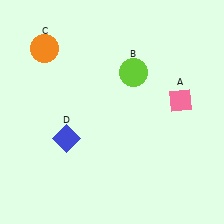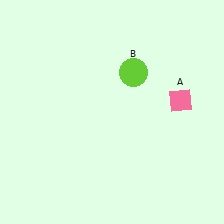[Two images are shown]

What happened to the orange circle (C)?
The orange circle (C) was removed in Image 2. It was in the top-left area of Image 1.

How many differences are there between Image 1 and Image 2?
There are 2 differences between the two images.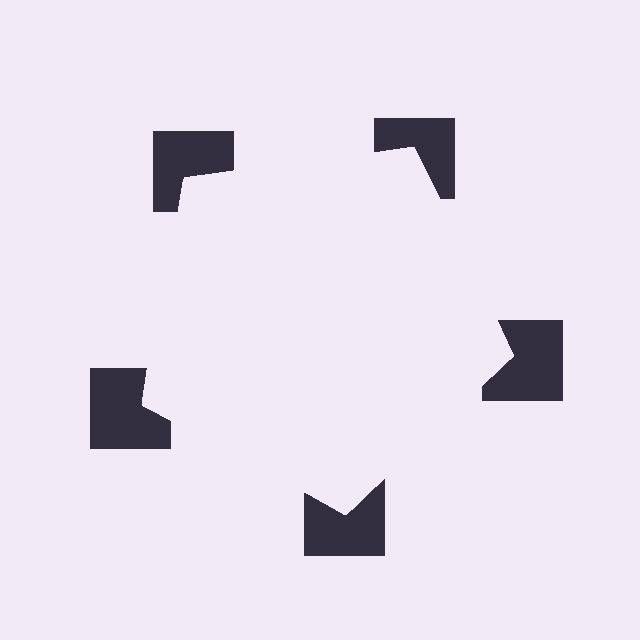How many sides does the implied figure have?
5 sides.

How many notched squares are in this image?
There are 5 — one at each vertex of the illusory pentagon.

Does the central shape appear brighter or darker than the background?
It typically appears slightly brighter than the background, even though no actual brightness change is drawn.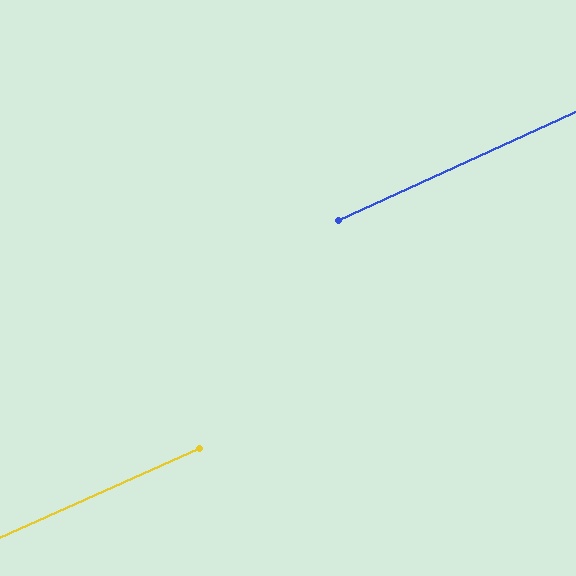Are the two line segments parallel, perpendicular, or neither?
Parallel — their directions differ by only 0.5°.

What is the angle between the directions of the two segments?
Approximately 0 degrees.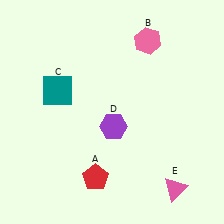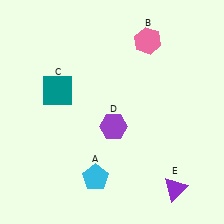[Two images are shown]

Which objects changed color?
A changed from red to cyan. E changed from pink to purple.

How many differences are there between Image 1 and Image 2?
There are 2 differences between the two images.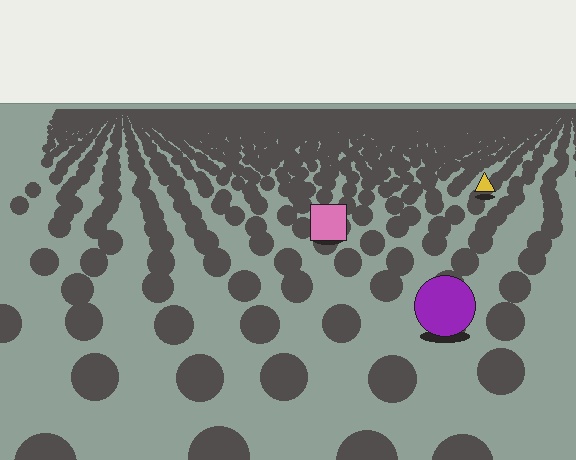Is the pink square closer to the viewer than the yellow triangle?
Yes. The pink square is closer — you can tell from the texture gradient: the ground texture is coarser near it.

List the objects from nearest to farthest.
From nearest to farthest: the purple circle, the pink square, the yellow triangle.